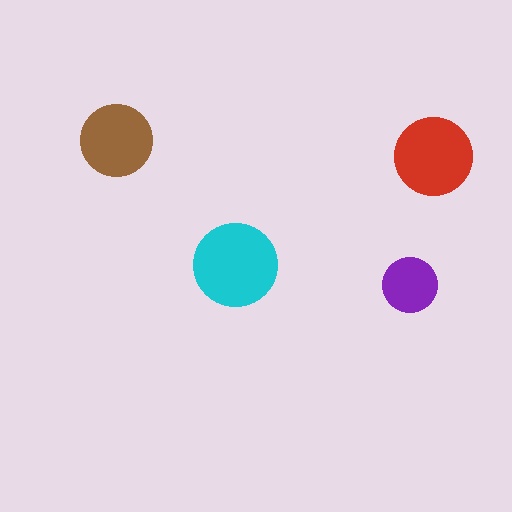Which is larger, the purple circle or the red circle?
The red one.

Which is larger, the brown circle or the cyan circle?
The cyan one.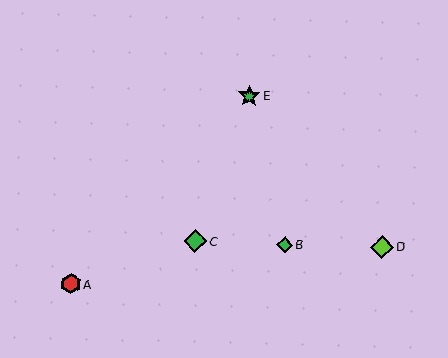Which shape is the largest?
The lime diamond (labeled D) is the largest.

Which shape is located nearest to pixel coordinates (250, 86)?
The green star (labeled E) at (249, 96) is nearest to that location.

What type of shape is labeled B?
Shape B is a green diamond.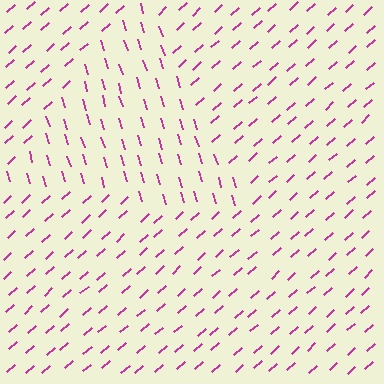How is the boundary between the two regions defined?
The boundary is defined purely by a change in line orientation (approximately 65 degrees difference). All lines are the same color and thickness.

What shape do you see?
I see a triangle.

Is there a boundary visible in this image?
Yes, there is a texture boundary formed by a change in line orientation.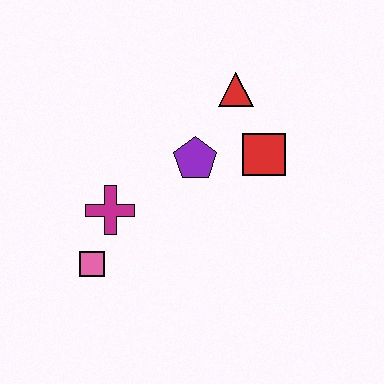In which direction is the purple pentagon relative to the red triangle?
The purple pentagon is below the red triangle.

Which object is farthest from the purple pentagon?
The pink square is farthest from the purple pentagon.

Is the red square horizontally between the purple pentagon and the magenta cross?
No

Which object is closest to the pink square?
The magenta cross is closest to the pink square.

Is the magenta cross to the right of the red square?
No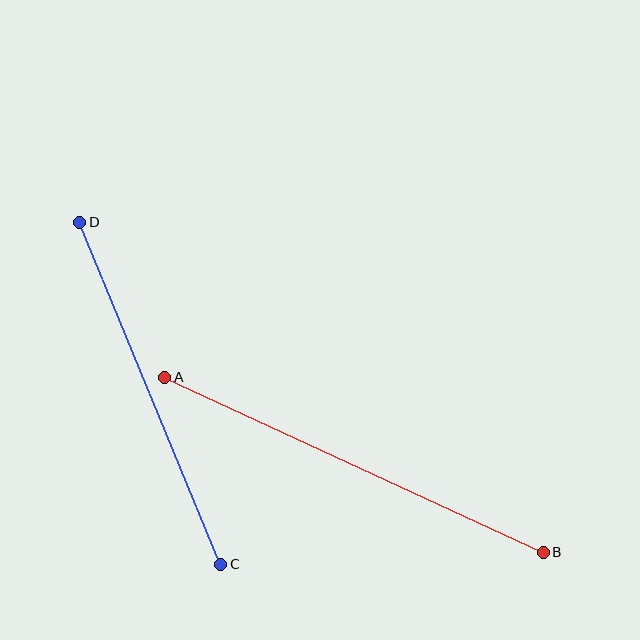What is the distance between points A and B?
The distance is approximately 417 pixels.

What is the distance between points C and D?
The distance is approximately 370 pixels.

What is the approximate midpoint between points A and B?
The midpoint is at approximately (354, 465) pixels.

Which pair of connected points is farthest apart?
Points A and B are farthest apart.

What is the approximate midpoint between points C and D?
The midpoint is at approximately (150, 393) pixels.